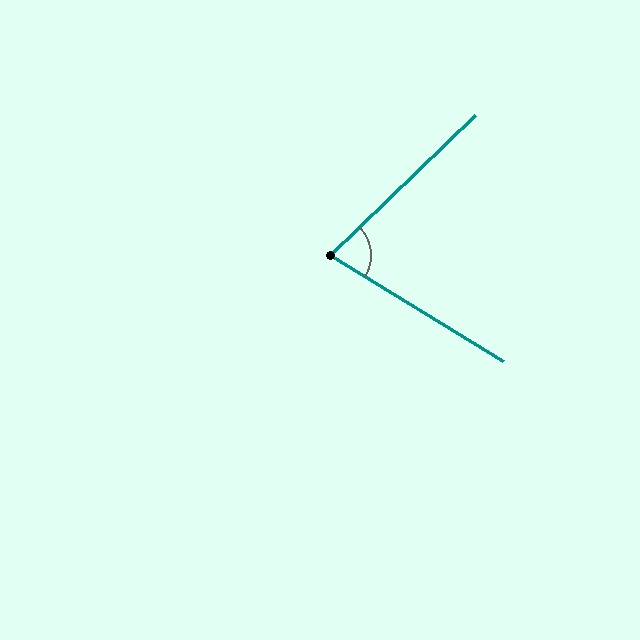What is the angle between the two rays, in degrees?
Approximately 76 degrees.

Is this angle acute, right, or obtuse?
It is acute.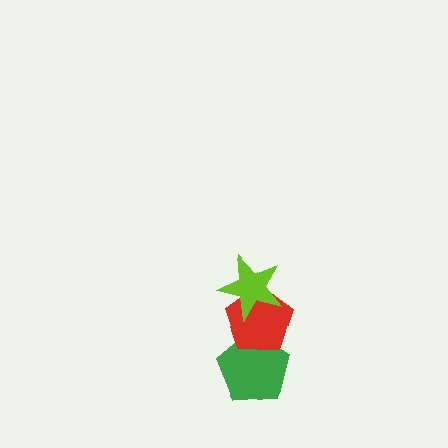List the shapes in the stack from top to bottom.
From top to bottom: the lime star, the red pentagon, the green pentagon.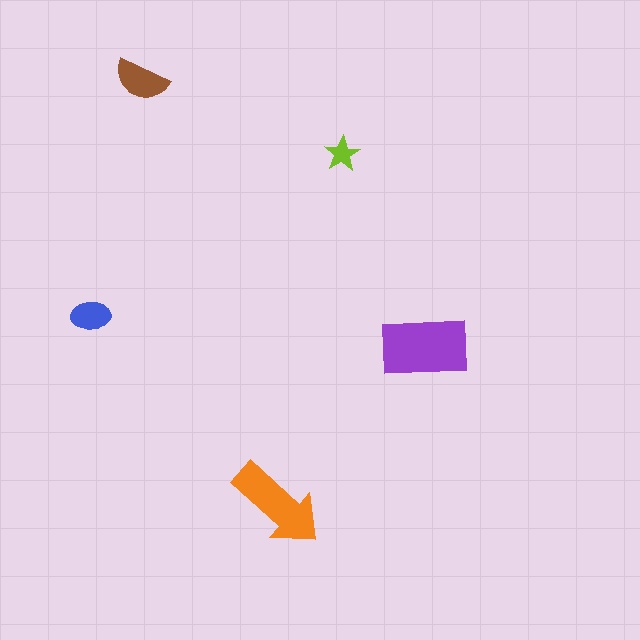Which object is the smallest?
The lime star.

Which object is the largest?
The purple rectangle.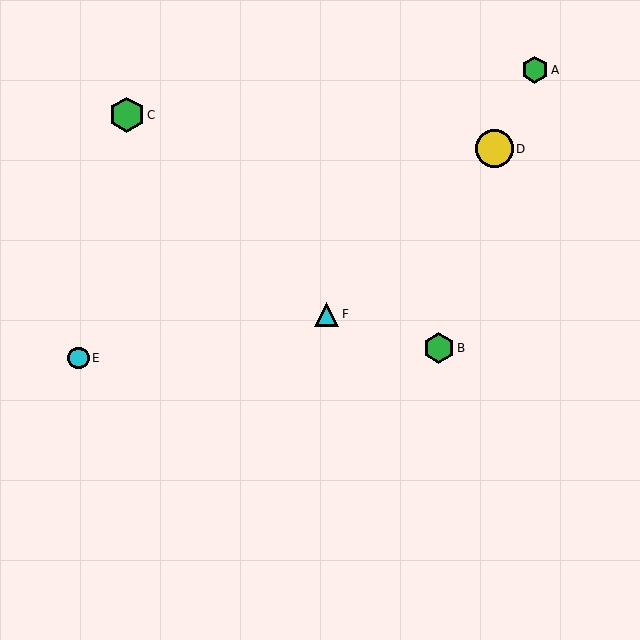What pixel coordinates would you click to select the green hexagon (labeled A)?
Click at (535, 70) to select the green hexagon A.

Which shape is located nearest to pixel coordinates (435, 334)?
The green hexagon (labeled B) at (439, 348) is nearest to that location.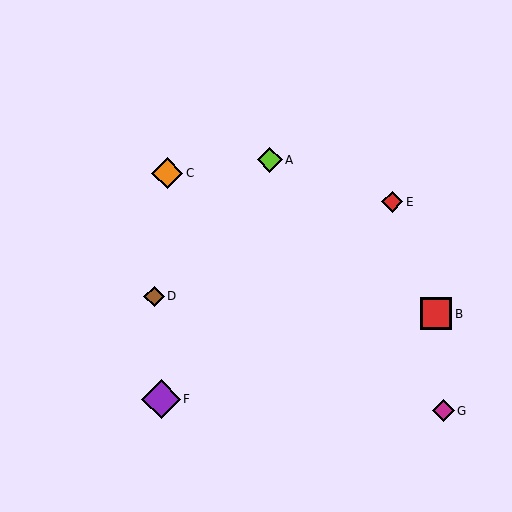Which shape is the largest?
The purple diamond (labeled F) is the largest.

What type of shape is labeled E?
Shape E is a red diamond.